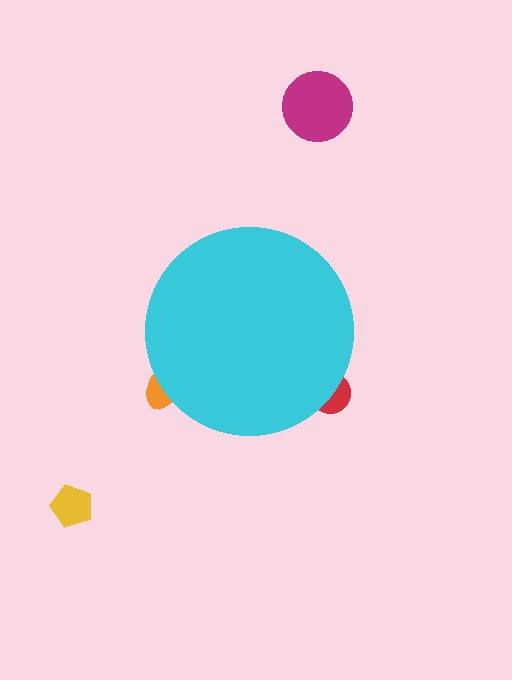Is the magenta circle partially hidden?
No, the magenta circle is fully visible.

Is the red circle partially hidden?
Yes, the red circle is partially hidden behind the cyan circle.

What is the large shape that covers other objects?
A cyan circle.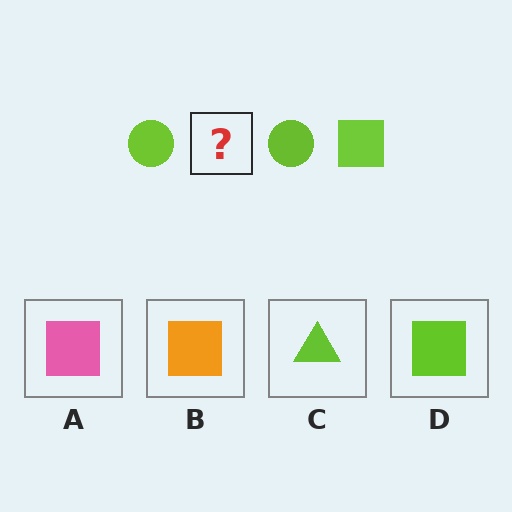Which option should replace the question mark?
Option D.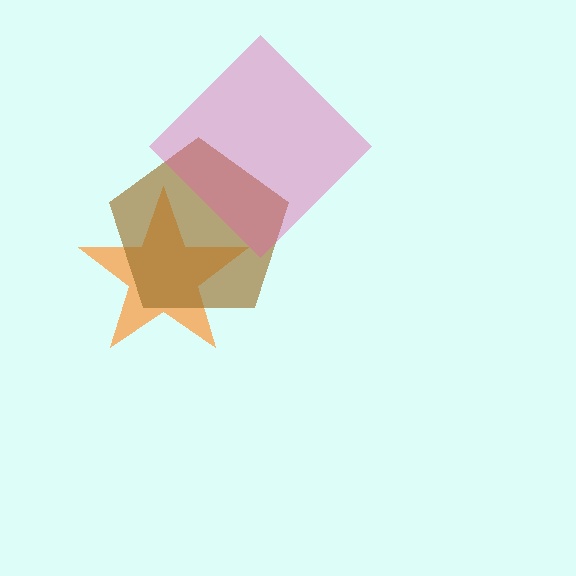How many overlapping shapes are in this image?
There are 3 overlapping shapes in the image.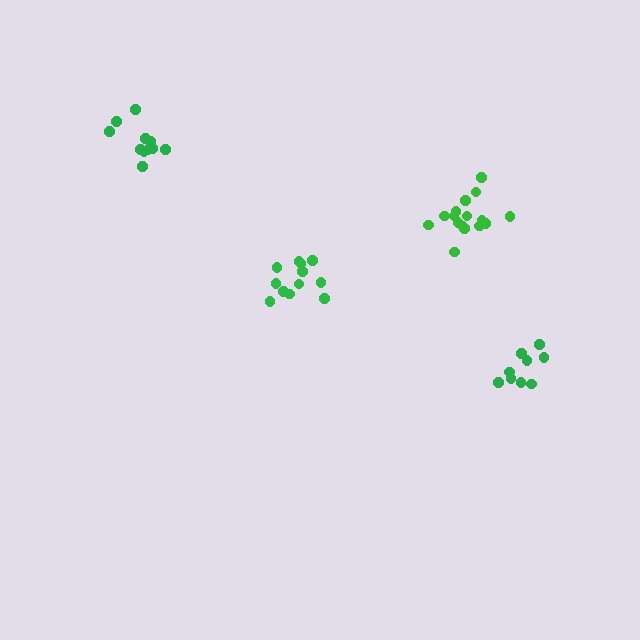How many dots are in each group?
Group 1: 16 dots, Group 2: 11 dots, Group 3: 10 dots, Group 4: 12 dots (49 total).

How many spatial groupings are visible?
There are 4 spatial groupings.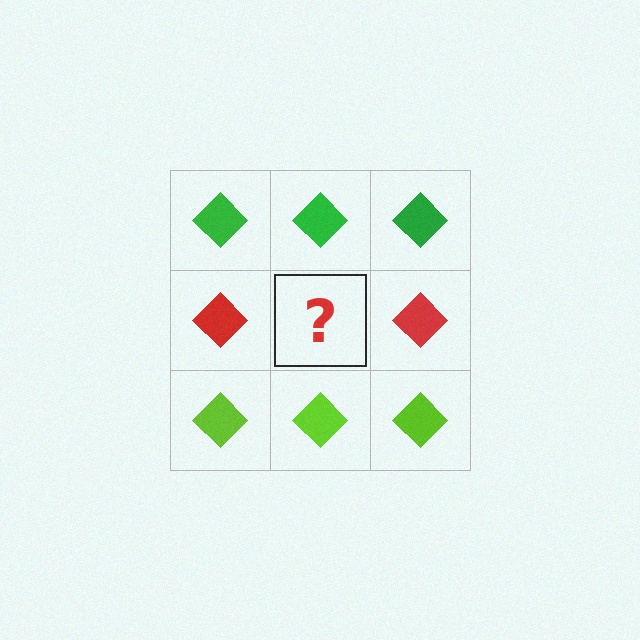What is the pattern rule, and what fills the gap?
The rule is that each row has a consistent color. The gap should be filled with a red diamond.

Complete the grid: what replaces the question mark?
The question mark should be replaced with a red diamond.